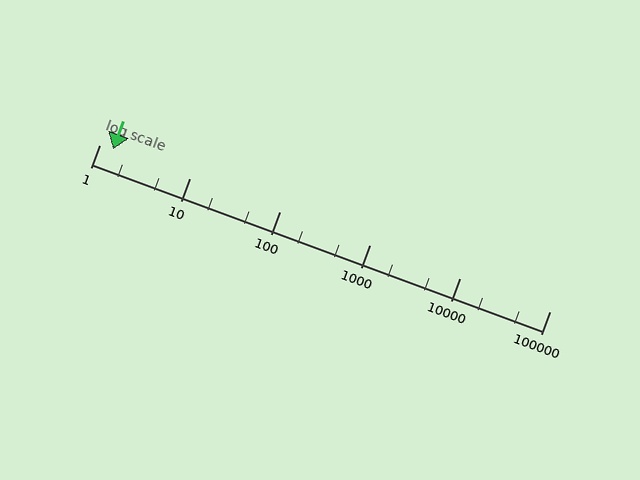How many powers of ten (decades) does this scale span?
The scale spans 5 decades, from 1 to 100000.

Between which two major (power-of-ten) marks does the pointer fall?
The pointer is between 1 and 10.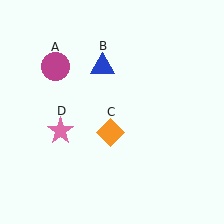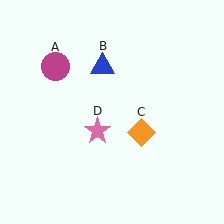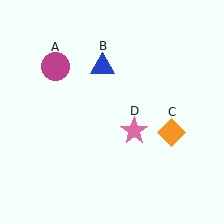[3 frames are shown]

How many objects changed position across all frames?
2 objects changed position: orange diamond (object C), pink star (object D).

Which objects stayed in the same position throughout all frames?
Magenta circle (object A) and blue triangle (object B) remained stationary.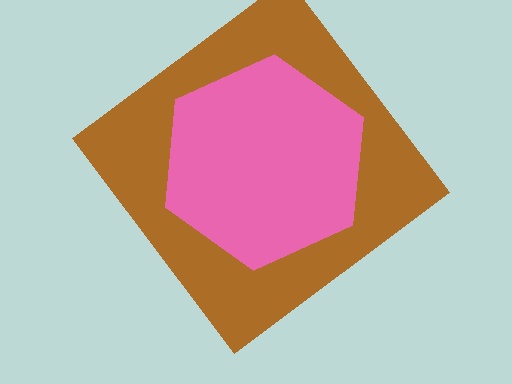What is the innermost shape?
The pink hexagon.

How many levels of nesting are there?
2.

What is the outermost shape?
The brown diamond.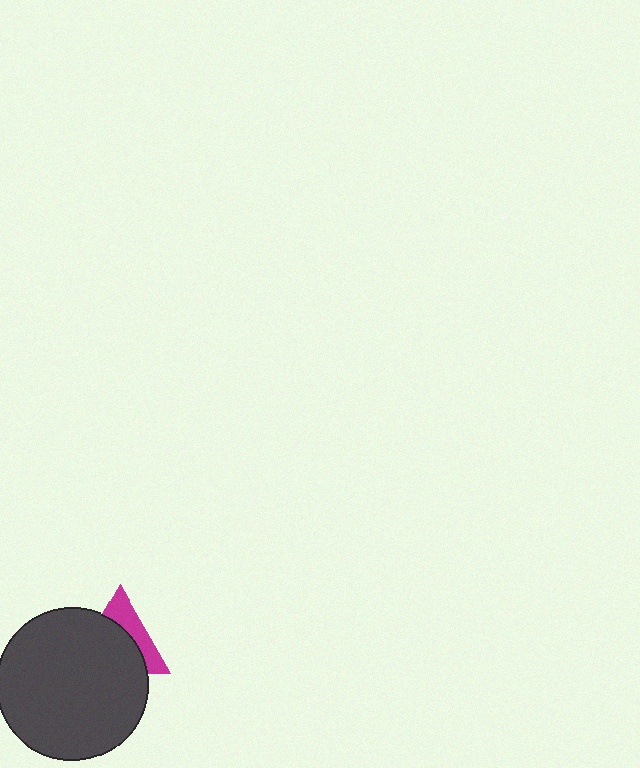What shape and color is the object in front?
The object in front is a dark gray circle.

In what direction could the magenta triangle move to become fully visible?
The magenta triangle could move up. That would shift it out from behind the dark gray circle entirely.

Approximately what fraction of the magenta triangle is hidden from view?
Roughly 63% of the magenta triangle is hidden behind the dark gray circle.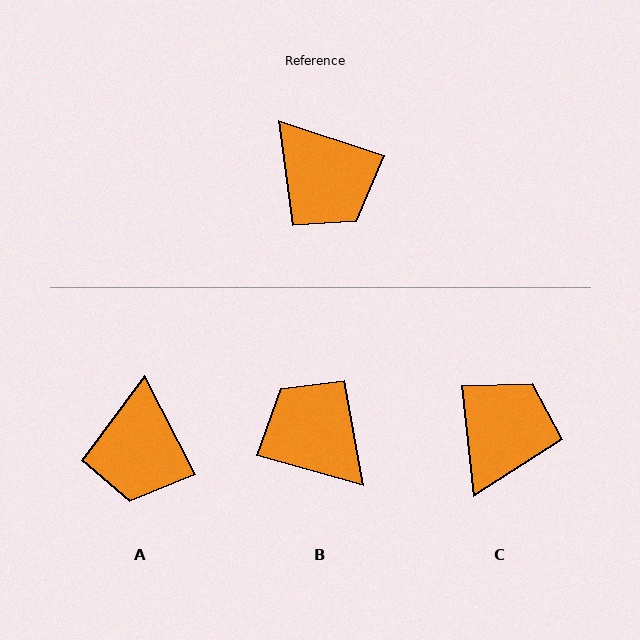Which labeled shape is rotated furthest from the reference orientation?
B, about 177 degrees away.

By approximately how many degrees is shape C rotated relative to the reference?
Approximately 115 degrees counter-clockwise.